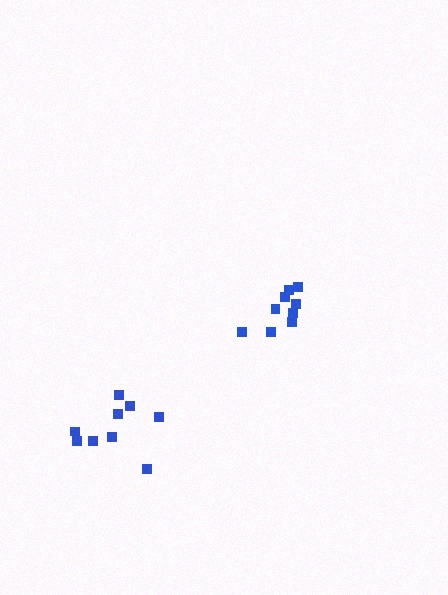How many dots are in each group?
Group 1: 9 dots, Group 2: 9 dots (18 total).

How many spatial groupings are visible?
There are 2 spatial groupings.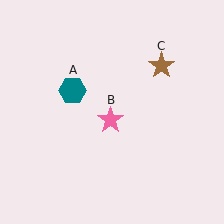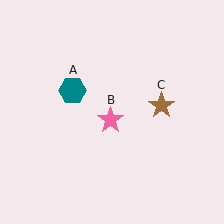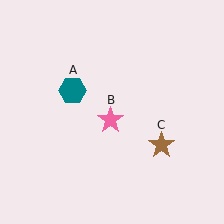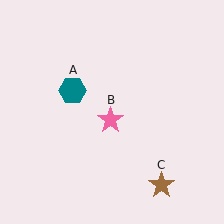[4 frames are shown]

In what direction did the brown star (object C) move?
The brown star (object C) moved down.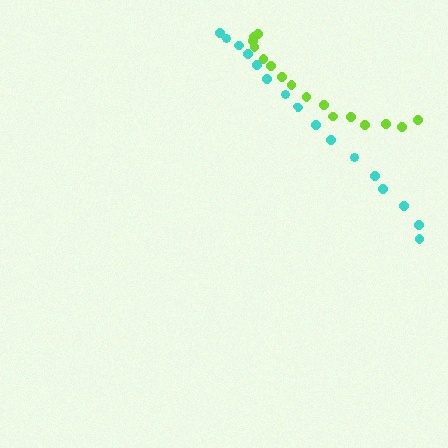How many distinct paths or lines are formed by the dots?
There are 2 distinct paths.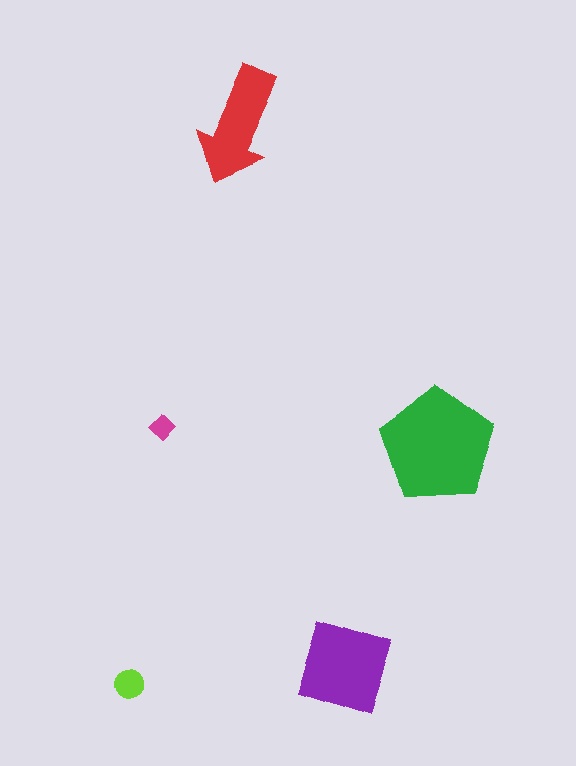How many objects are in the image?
There are 5 objects in the image.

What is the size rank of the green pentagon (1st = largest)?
1st.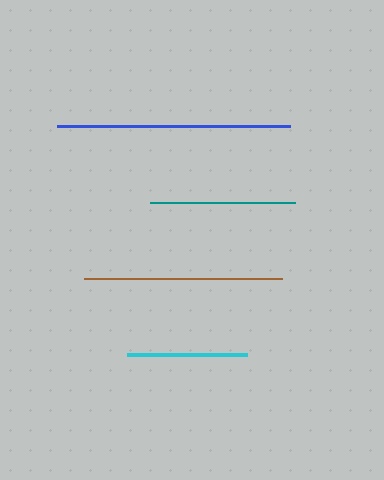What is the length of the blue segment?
The blue segment is approximately 233 pixels long.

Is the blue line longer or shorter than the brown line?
The blue line is longer than the brown line.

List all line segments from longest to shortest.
From longest to shortest: blue, brown, teal, cyan.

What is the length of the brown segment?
The brown segment is approximately 198 pixels long.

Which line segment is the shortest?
The cyan line is the shortest at approximately 120 pixels.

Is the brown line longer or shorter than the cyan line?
The brown line is longer than the cyan line.